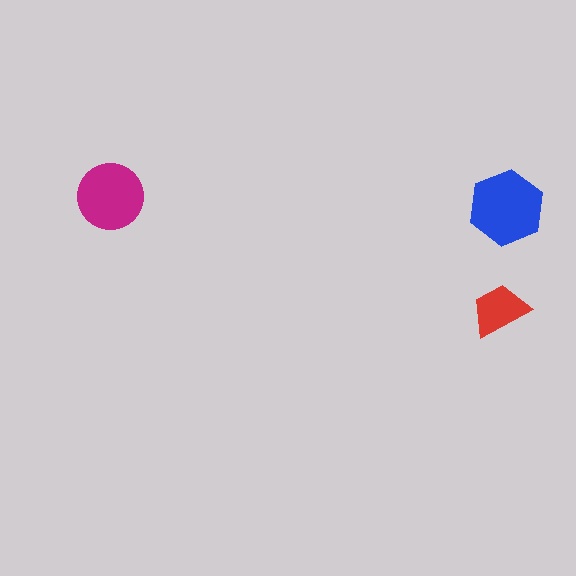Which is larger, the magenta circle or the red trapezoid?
The magenta circle.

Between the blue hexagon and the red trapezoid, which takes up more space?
The blue hexagon.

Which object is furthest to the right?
The blue hexagon is rightmost.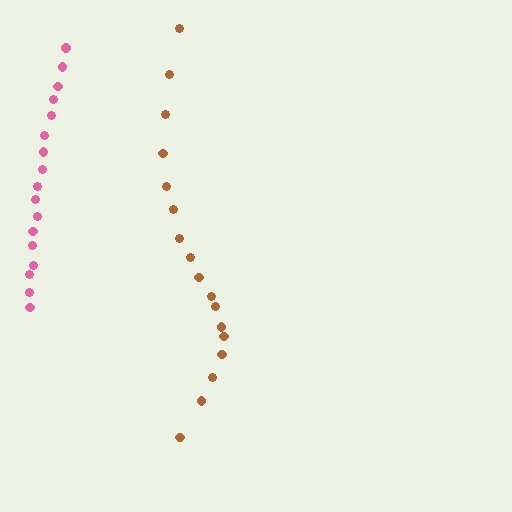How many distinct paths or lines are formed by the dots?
There are 2 distinct paths.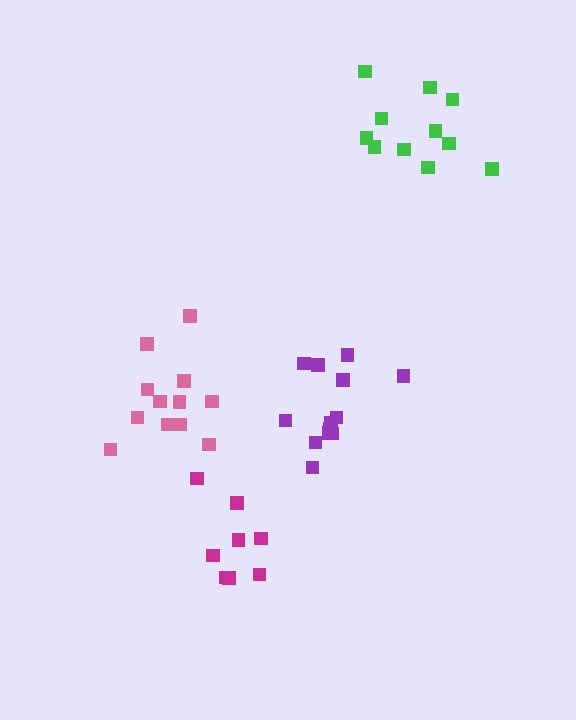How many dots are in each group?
Group 1: 8 dots, Group 2: 13 dots, Group 3: 12 dots, Group 4: 11 dots (44 total).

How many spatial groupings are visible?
There are 4 spatial groupings.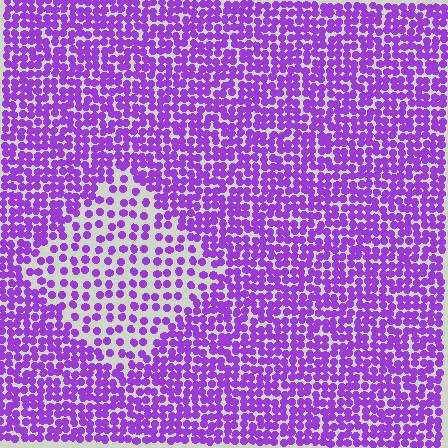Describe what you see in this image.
The image contains small purple elements arranged at two different densities. A diamond-shaped region is visible where the elements are less densely packed than the surrounding area.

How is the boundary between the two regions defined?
The boundary is defined by a change in element density (approximately 2.1x ratio). All elements are the same color, size, and shape.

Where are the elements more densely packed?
The elements are more densely packed outside the diamond boundary.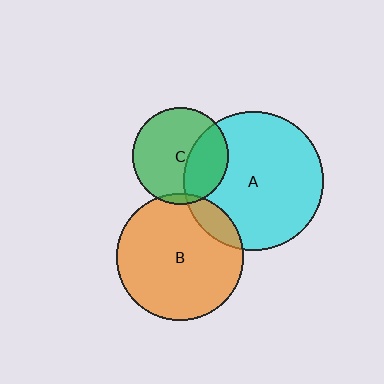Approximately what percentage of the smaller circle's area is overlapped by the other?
Approximately 10%.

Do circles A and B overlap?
Yes.